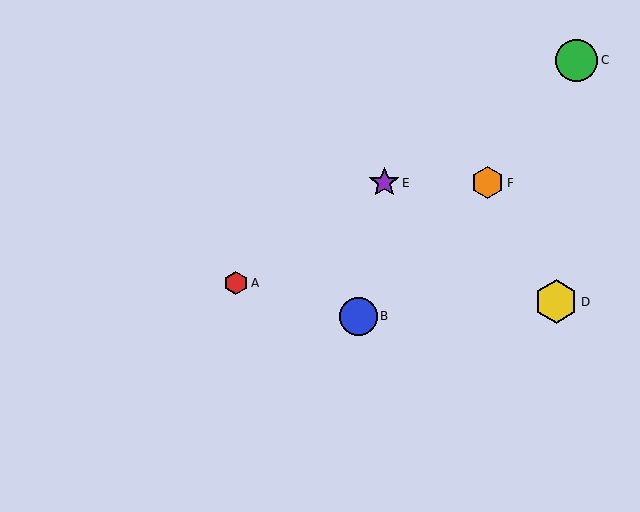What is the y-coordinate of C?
Object C is at y≈60.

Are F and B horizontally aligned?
No, F is at y≈183 and B is at y≈316.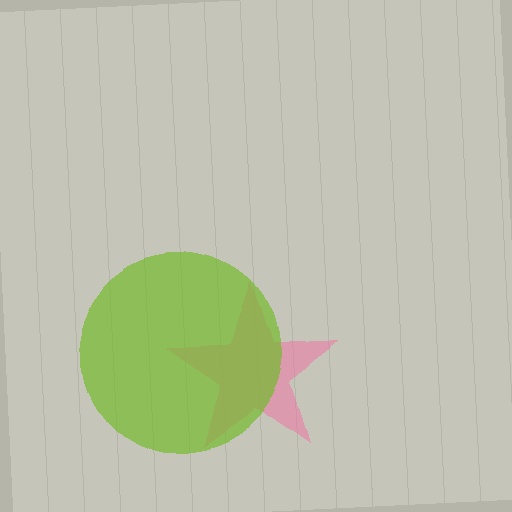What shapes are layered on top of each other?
The layered shapes are: a pink star, a lime circle.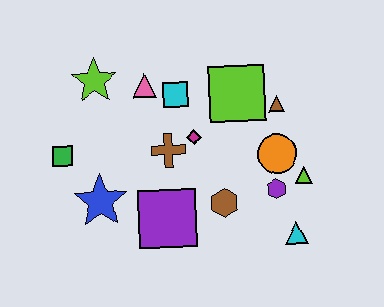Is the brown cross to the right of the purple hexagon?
No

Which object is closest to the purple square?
The brown hexagon is closest to the purple square.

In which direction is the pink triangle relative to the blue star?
The pink triangle is above the blue star.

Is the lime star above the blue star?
Yes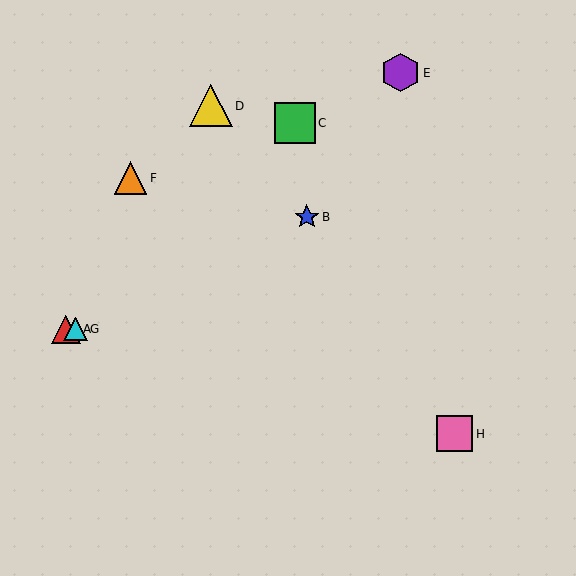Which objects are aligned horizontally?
Objects A, G are aligned horizontally.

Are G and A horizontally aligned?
Yes, both are at y≈329.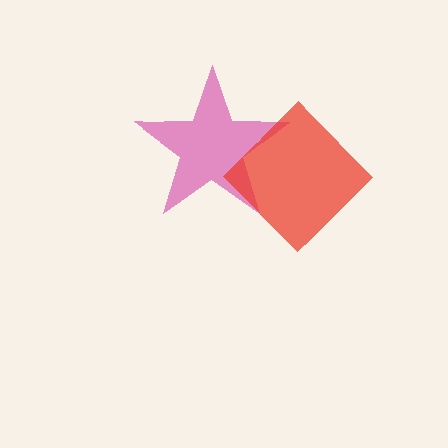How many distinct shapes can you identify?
There are 2 distinct shapes: a magenta star, a red diamond.